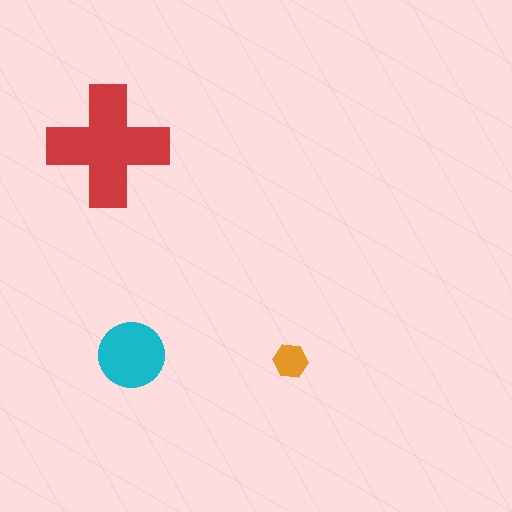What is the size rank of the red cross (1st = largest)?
1st.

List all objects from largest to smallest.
The red cross, the cyan circle, the orange hexagon.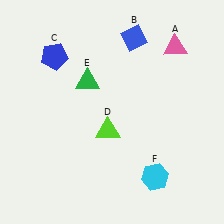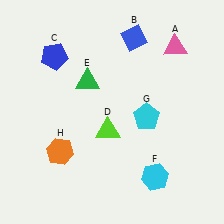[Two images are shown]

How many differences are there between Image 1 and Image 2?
There are 2 differences between the two images.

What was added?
A cyan pentagon (G), an orange hexagon (H) were added in Image 2.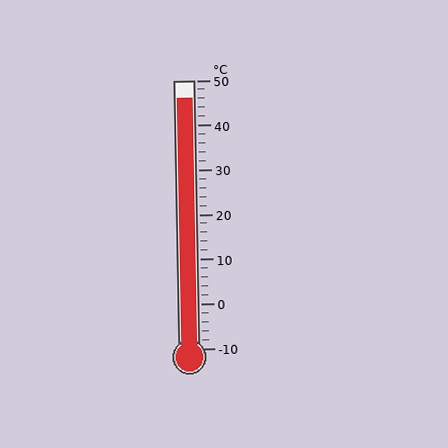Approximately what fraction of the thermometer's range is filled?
The thermometer is filled to approximately 95% of its range.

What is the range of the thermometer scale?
The thermometer scale ranges from -10°C to 50°C.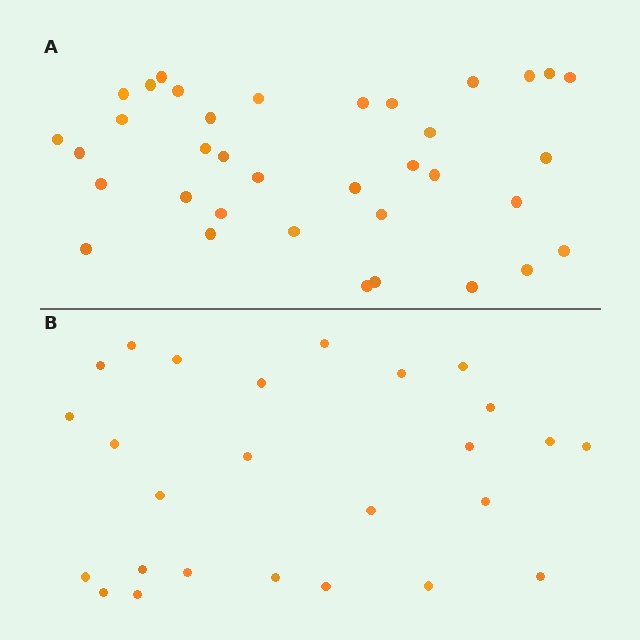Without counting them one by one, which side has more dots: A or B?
Region A (the top region) has more dots.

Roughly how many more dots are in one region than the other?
Region A has roughly 10 or so more dots than region B.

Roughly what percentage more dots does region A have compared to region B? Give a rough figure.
About 40% more.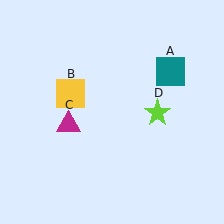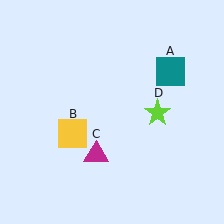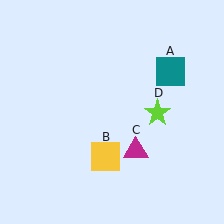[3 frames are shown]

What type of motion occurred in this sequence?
The yellow square (object B), magenta triangle (object C) rotated counterclockwise around the center of the scene.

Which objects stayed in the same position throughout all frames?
Teal square (object A) and lime star (object D) remained stationary.